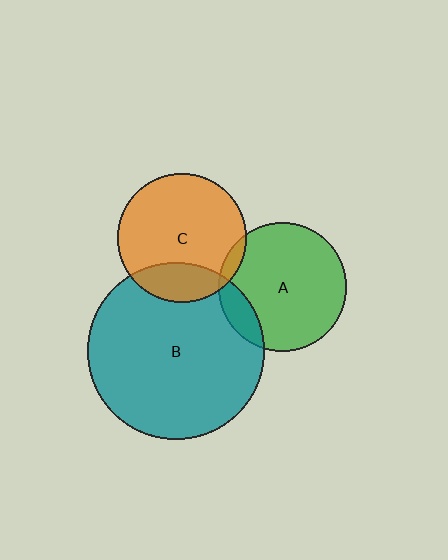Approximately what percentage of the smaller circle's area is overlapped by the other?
Approximately 20%.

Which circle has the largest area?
Circle B (teal).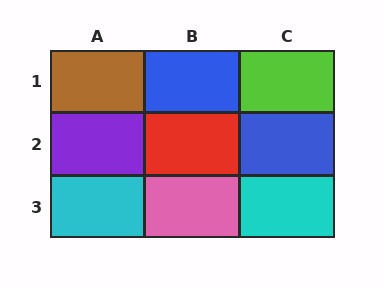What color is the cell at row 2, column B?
Red.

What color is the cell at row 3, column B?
Pink.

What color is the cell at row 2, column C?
Blue.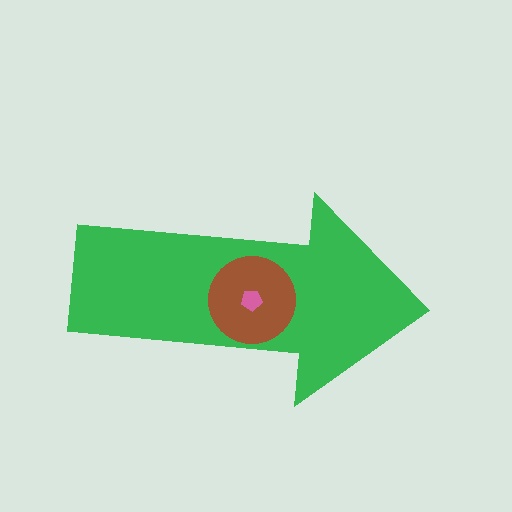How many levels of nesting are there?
3.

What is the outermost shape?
The green arrow.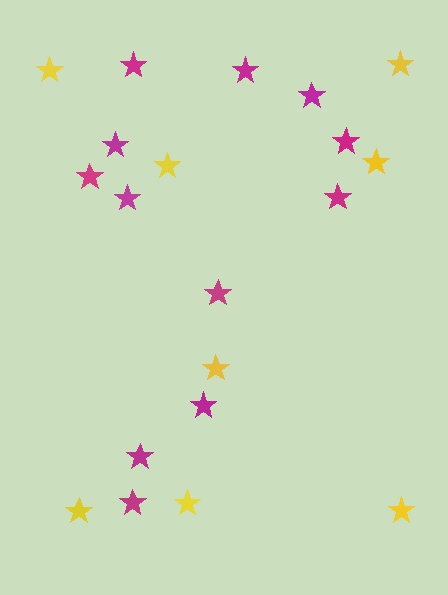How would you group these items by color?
There are 2 groups: one group of yellow stars (8) and one group of magenta stars (12).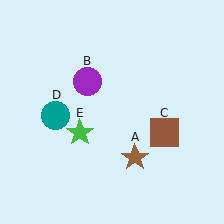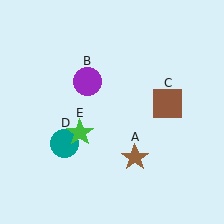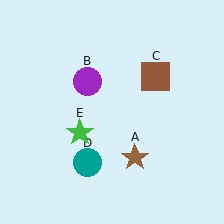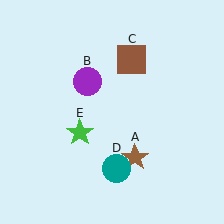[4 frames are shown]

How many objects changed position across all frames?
2 objects changed position: brown square (object C), teal circle (object D).